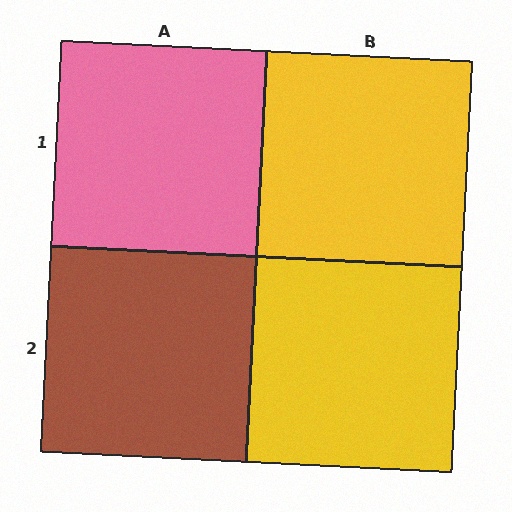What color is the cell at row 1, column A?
Pink.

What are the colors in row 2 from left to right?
Brown, yellow.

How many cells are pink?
1 cell is pink.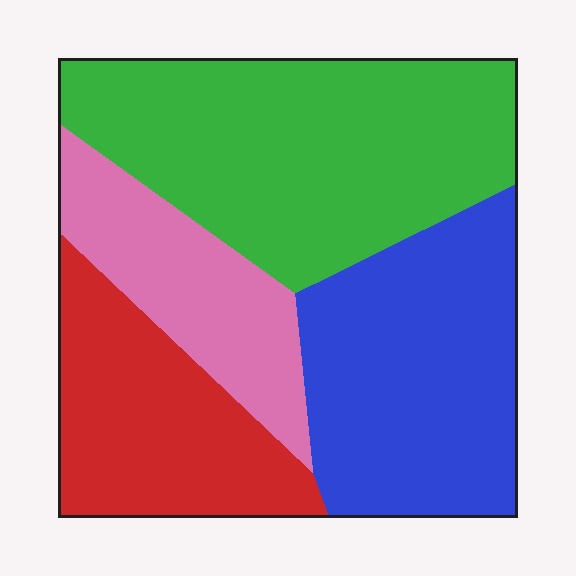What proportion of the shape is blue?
Blue takes up between a quarter and a half of the shape.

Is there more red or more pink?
Red.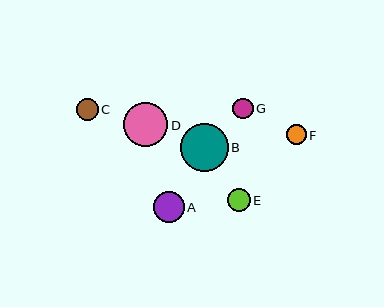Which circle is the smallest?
Circle F is the smallest with a size of approximately 20 pixels.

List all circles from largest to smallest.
From largest to smallest: B, D, A, E, C, G, F.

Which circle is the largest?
Circle B is the largest with a size of approximately 48 pixels.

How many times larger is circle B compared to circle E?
Circle B is approximately 2.1 times the size of circle E.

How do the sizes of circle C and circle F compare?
Circle C and circle F are approximately the same size.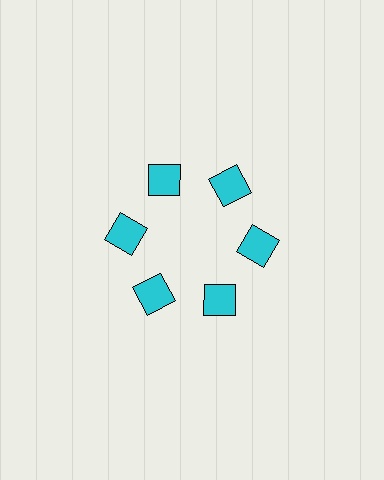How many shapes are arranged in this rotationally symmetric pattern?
There are 6 shapes, arranged in 6 groups of 1.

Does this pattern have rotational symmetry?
Yes, this pattern has 6-fold rotational symmetry. It looks the same after rotating 60 degrees around the center.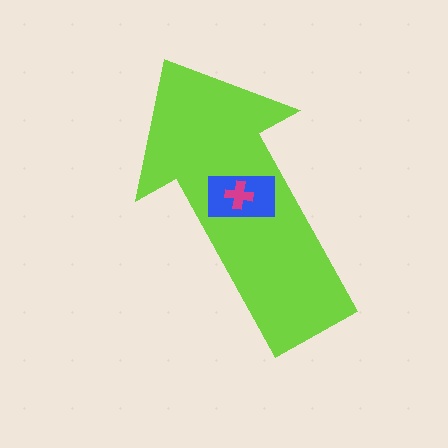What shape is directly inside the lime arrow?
The blue rectangle.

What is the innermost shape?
The magenta cross.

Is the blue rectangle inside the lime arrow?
Yes.